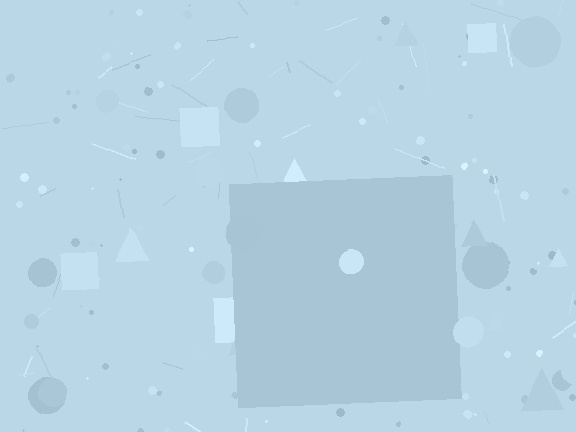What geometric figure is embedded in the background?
A square is embedded in the background.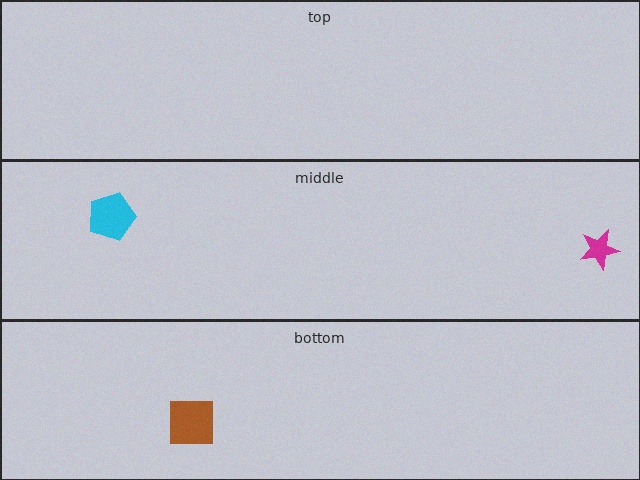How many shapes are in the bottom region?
1.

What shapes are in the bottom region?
The brown square.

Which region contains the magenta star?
The middle region.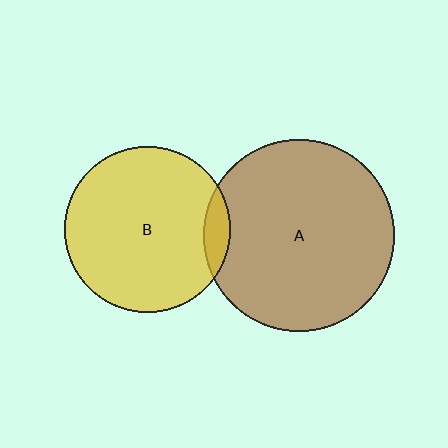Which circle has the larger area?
Circle A (brown).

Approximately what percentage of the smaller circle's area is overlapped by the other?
Approximately 10%.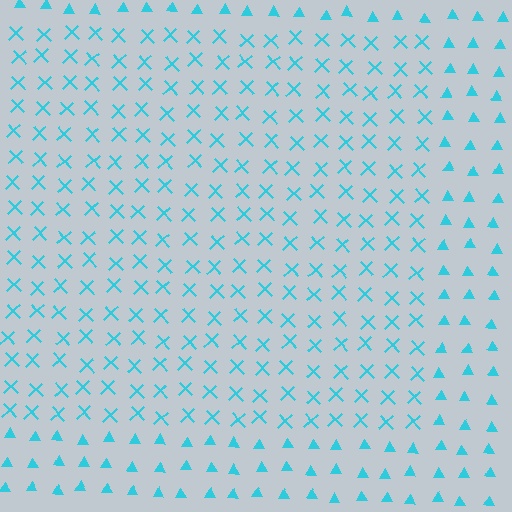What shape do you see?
I see a rectangle.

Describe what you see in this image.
The image is filled with small cyan elements arranged in a uniform grid. A rectangle-shaped region contains X marks, while the surrounding area contains triangles. The boundary is defined purely by the change in element shape.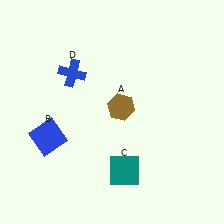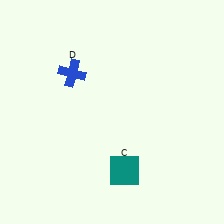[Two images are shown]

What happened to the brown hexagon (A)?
The brown hexagon (A) was removed in Image 2. It was in the top-right area of Image 1.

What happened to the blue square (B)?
The blue square (B) was removed in Image 2. It was in the bottom-left area of Image 1.